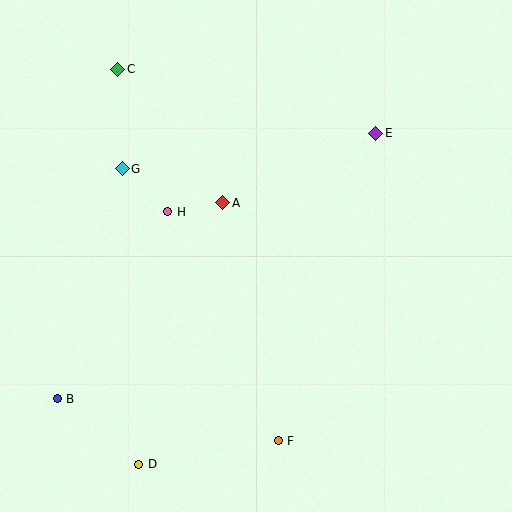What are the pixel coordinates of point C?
Point C is at (118, 69).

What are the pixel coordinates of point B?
Point B is at (57, 399).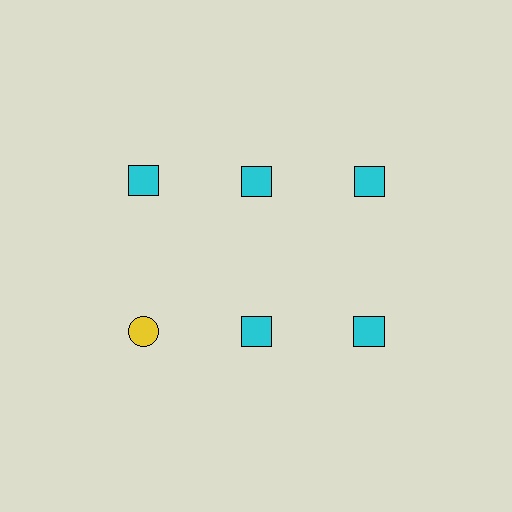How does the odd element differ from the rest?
It differs in both color (yellow instead of cyan) and shape (circle instead of square).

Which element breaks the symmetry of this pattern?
The yellow circle in the second row, leftmost column breaks the symmetry. All other shapes are cyan squares.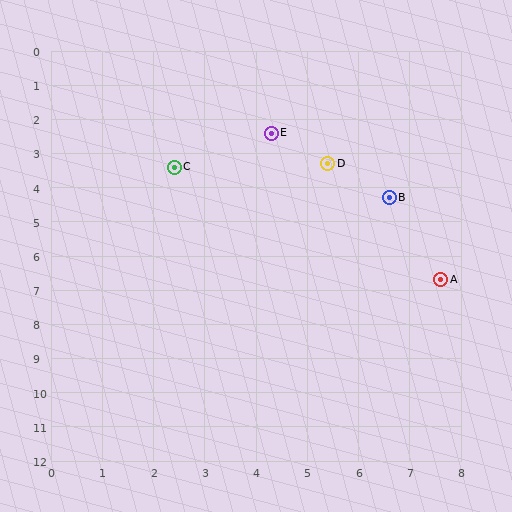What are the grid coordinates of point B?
Point B is at approximately (6.6, 4.3).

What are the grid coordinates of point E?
Point E is at approximately (4.3, 2.4).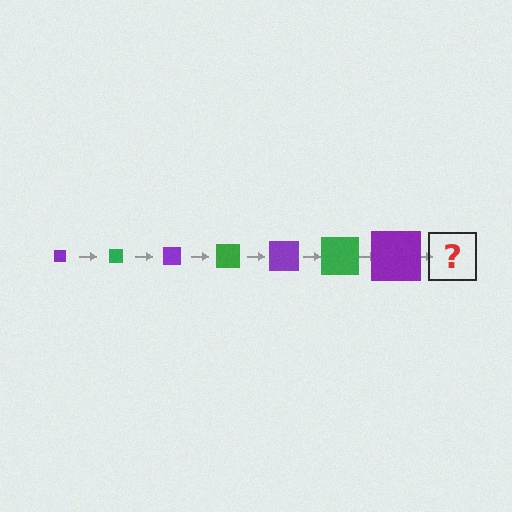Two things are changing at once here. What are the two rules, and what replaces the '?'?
The two rules are that the square grows larger each step and the color cycles through purple and green. The '?' should be a green square, larger than the previous one.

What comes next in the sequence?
The next element should be a green square, larger than the previous one.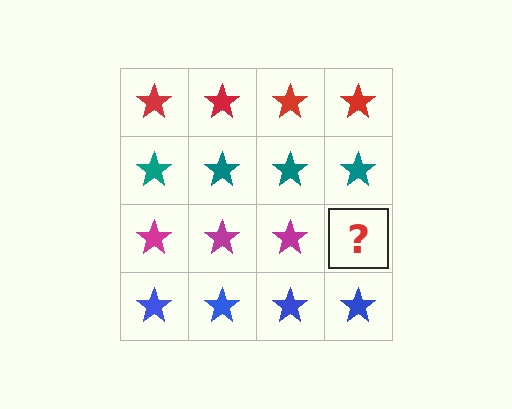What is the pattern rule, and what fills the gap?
The rule is that each row has a consistent color. The gap should be filled with a magenta star.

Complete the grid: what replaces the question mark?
The question mark should be replaced with a magenta star.